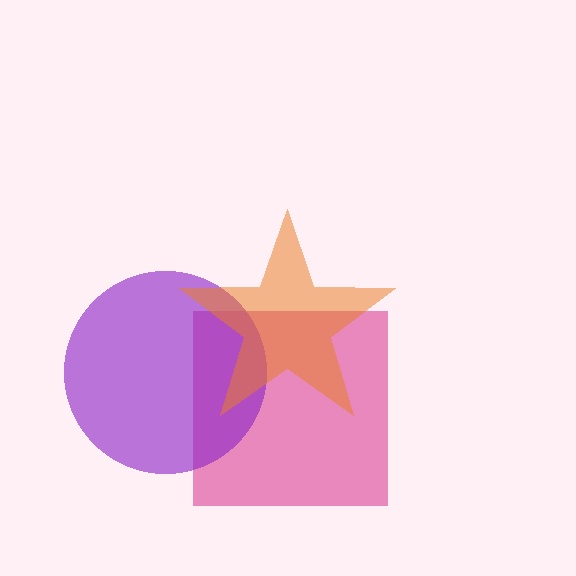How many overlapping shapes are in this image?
There are 3 overlapping shapes in the image.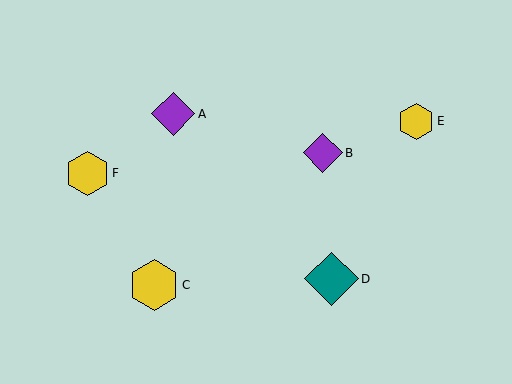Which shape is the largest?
The teal diamond (labeled D) is the largest.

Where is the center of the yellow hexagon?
The center of the yellow hexagon is at (154, 285).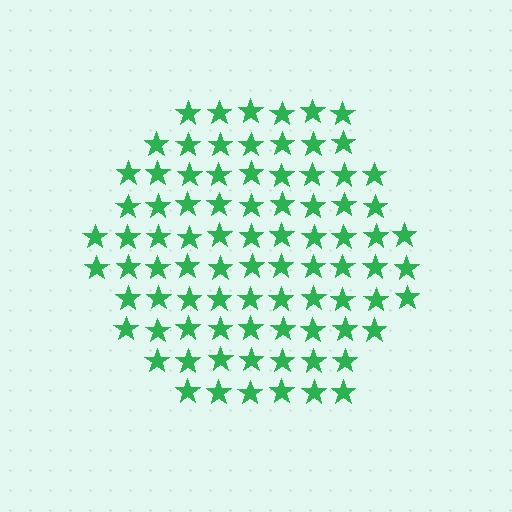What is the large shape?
The large shape is a hexagon.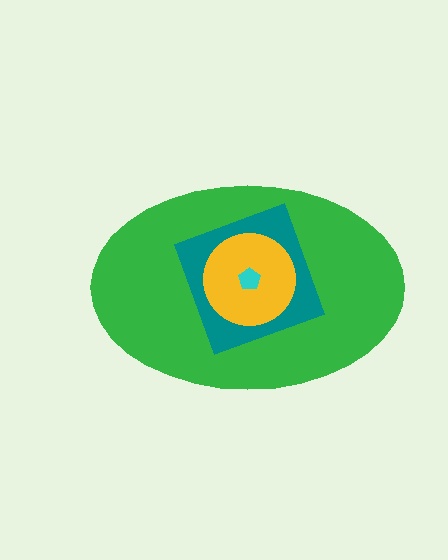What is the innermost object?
The cyan pentagon.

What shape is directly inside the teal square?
The yellow circle.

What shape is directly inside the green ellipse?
The teal square.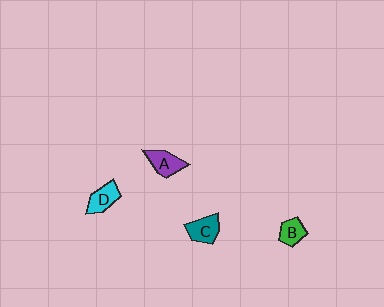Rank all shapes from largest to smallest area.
From largest to smallest: C (teal), A (purple), D (cyan), B (green).